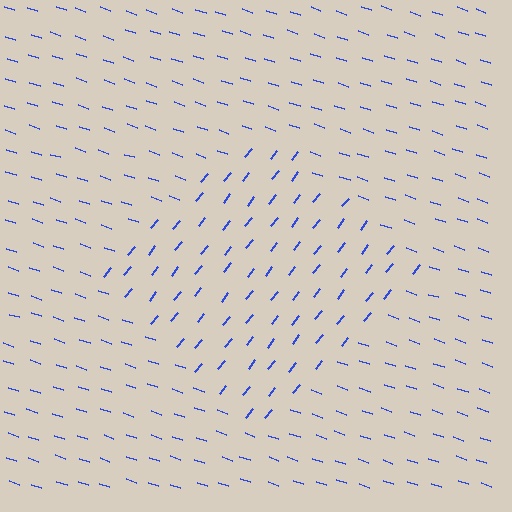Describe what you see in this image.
The image is filled with small blue line segments. A diamond region in the image has lines oriented differently from the surrounding lines, creating a visible texture boundary.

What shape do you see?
I see a diamond.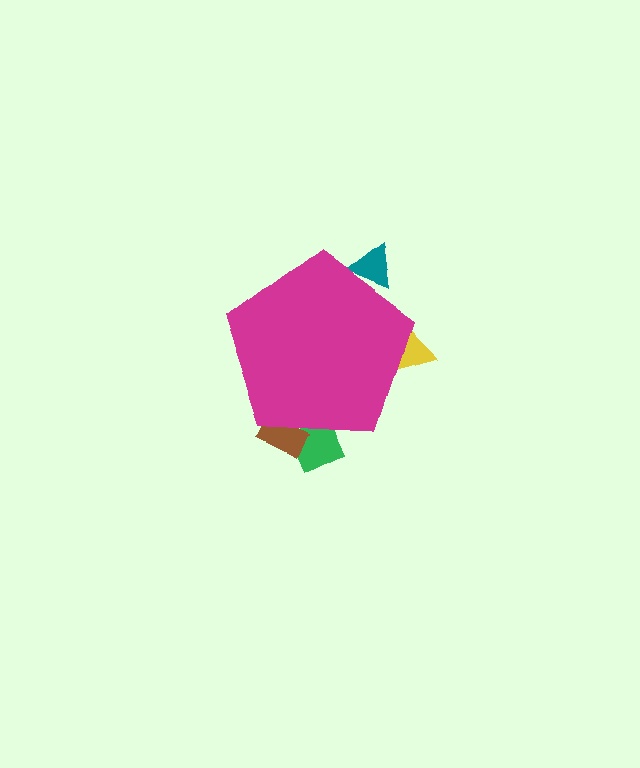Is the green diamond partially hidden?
Yes, the green diamond is partially hidden behind the magenta pentagon.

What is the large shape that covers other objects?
A magenta pentagon.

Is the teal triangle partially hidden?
Yes, the teal triangle is partially hidden behind the magenta pentagon.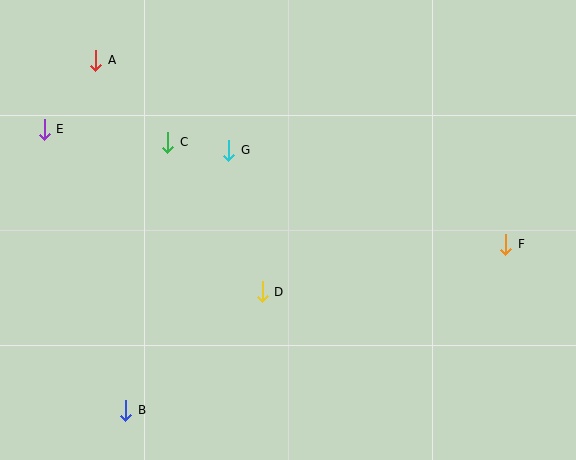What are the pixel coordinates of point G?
Point G is at (229, 150).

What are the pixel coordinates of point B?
Point B is at (126, 410).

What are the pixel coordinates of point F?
Point F is at (506, 244).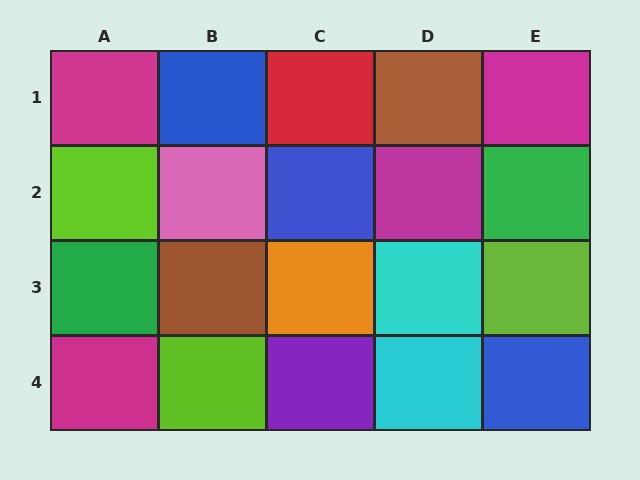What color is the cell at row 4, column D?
Cyan.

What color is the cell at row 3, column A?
Green.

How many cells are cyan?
2 cells are cyan.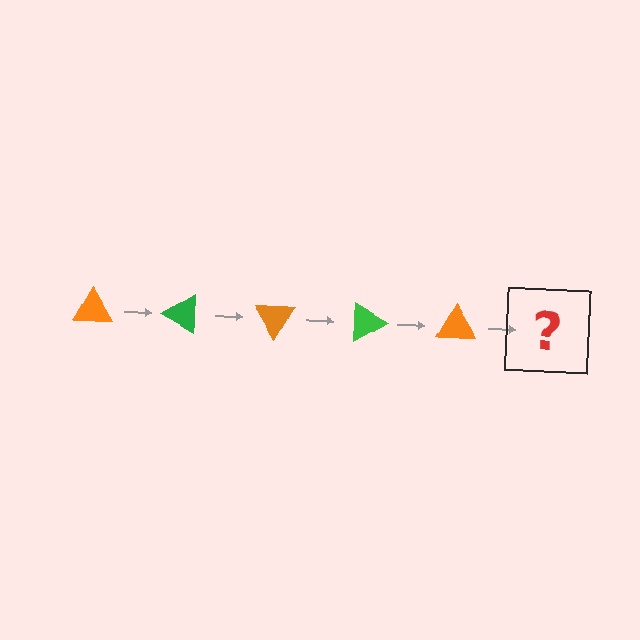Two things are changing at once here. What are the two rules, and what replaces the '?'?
The two rules are that it rotates 30 degrees each step and the color cycles through orange and green. The '?' should be a green triangle, rotated 150 degrees from the start.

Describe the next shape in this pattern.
It should be a green triangle, rotated 150 degrees from the start.